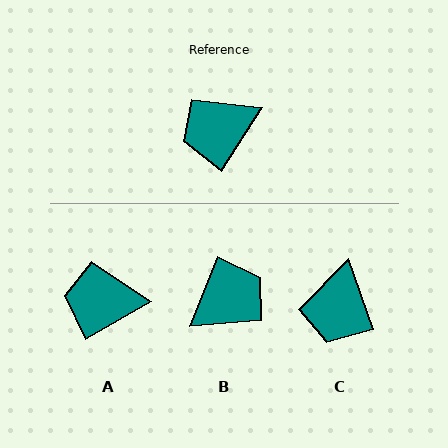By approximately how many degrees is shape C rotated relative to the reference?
Approximately 52 degrees counter-clockwise.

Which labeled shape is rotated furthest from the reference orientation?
B, about 169 degrees away.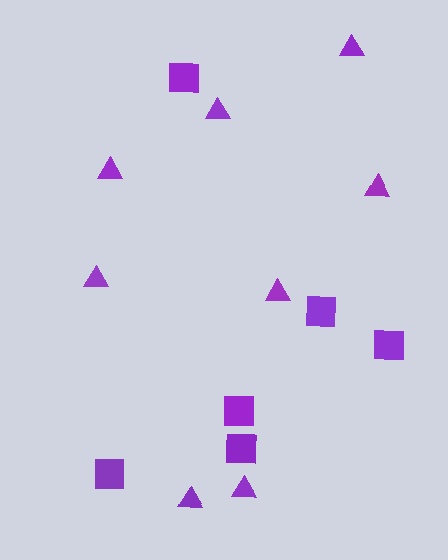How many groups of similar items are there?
There are 2 groups: one group of triangles (8) and one group of squares (6).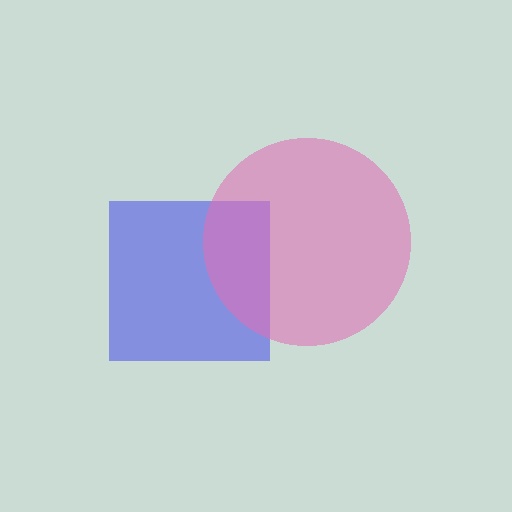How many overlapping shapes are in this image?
There are 2 overlapping shapes in the image.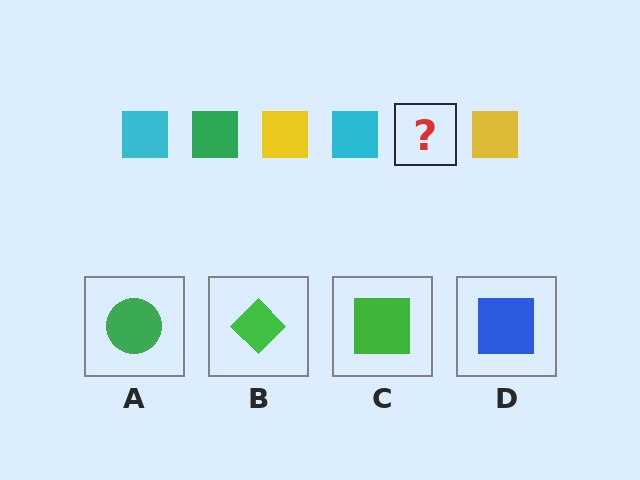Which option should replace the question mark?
Option C.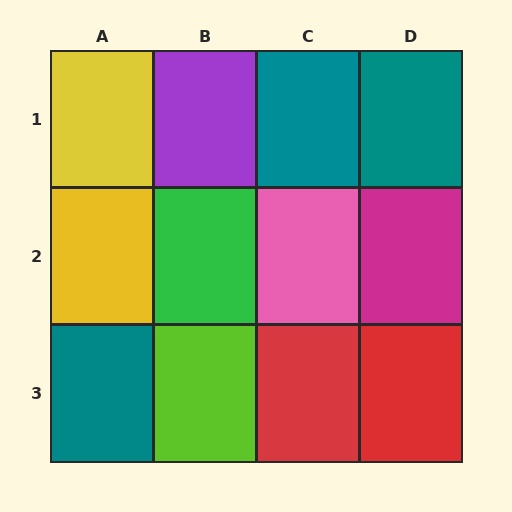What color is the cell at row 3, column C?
Red.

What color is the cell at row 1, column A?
Yellow.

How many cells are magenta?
1 cell is magenta.